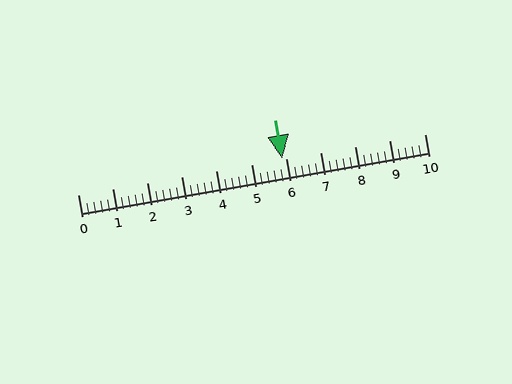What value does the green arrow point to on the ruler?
The green arrow points to approximately 5.9.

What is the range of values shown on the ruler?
The ruler shows values from 0 to 10.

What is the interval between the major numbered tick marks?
The major tick marks are spaced 1 units apart.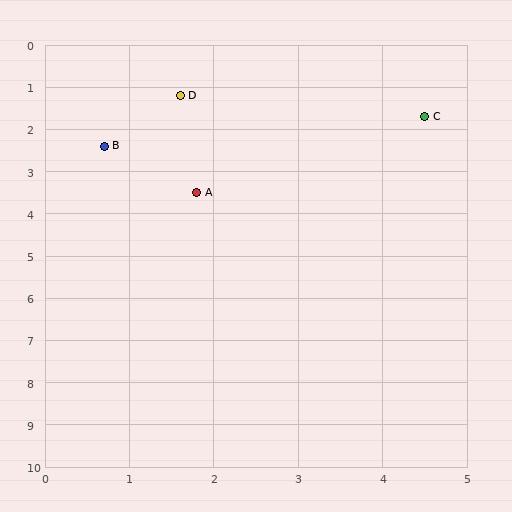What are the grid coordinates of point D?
Point D is at approximately (1.6, 1.2).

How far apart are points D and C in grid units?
Points D and C are about 2.9 grid units apart.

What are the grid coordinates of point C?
Point C is at approximately (4.5, 1.7).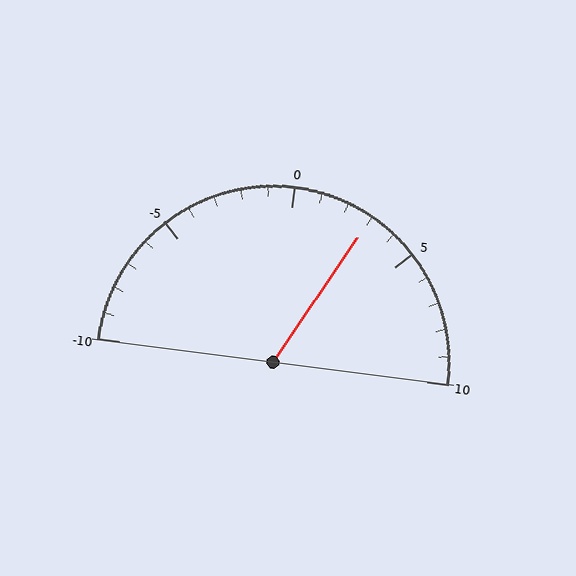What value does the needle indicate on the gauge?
The needle indicates approximately 3.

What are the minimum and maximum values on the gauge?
The gauge ranges from -10 to 10.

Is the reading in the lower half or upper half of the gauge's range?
The reading is in the upper half of the range (-10 to 10).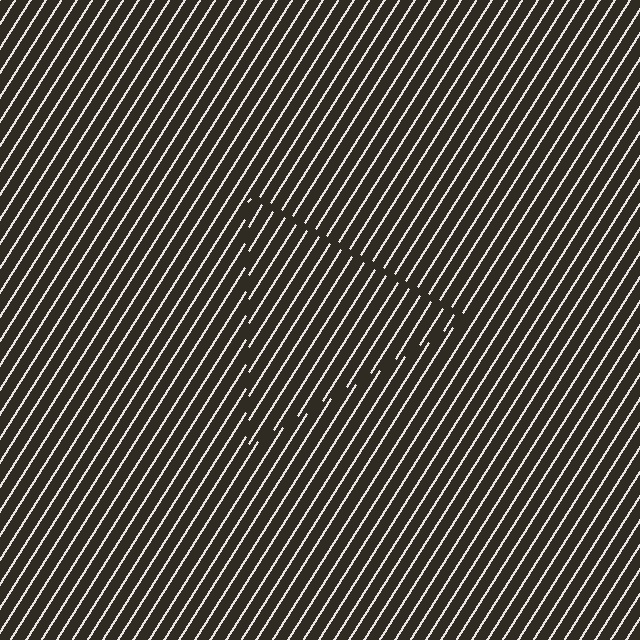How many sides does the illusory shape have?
3 sides — the line-ends trace a triangle.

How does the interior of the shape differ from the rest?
The interior of the shape contains the same grating, shifted by half a period — the contour is defined by the phase discontinuity where line-ends from the inner and outer gratings abut.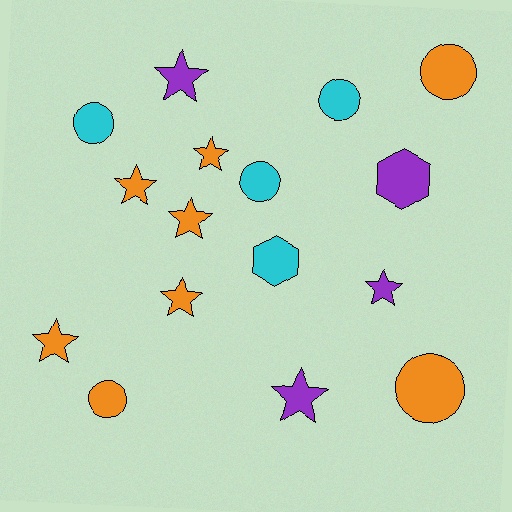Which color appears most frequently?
Orange, with 8 objects.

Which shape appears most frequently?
Star, with 8 objects.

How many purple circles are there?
There are no purple circles.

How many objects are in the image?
There are 16 objects.